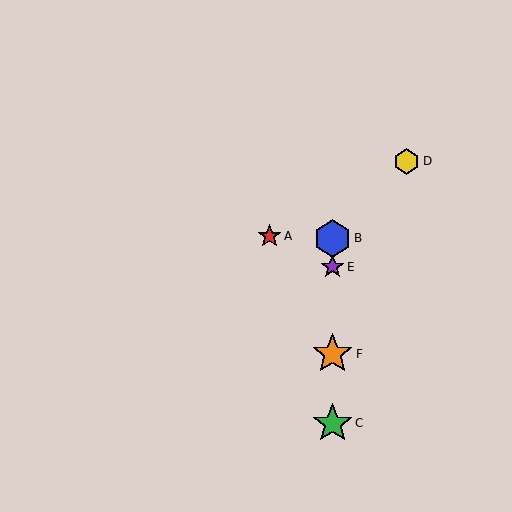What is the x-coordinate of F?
Object F is at x≈333.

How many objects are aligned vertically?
4 objects (B, C, E, F) are aligned vertically.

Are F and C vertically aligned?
Yes, both are at x≈333.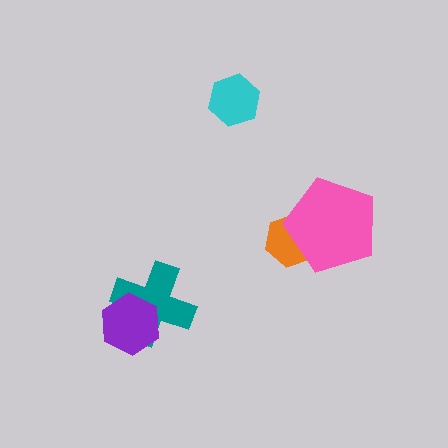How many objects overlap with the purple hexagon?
1 object overlaps with the purple hexagon.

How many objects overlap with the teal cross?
1 object overlaps with the teal cross.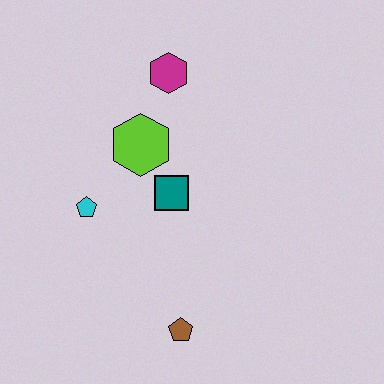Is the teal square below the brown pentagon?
No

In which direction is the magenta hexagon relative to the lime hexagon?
The magenta hexagon is above the lime hexagon.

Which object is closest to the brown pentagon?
The teal square is closest to the brown pentagon.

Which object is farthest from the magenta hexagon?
The brown pentagon is farthest from the magenta hexagon.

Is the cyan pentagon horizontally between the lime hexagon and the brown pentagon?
No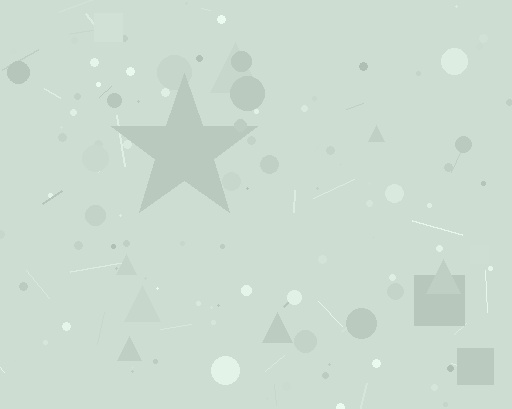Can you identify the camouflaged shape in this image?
The camouflaged shape is a star.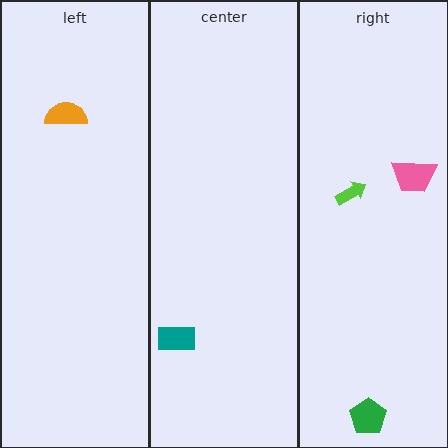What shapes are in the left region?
The orange semicircle.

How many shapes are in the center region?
1.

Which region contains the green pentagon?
The right region.